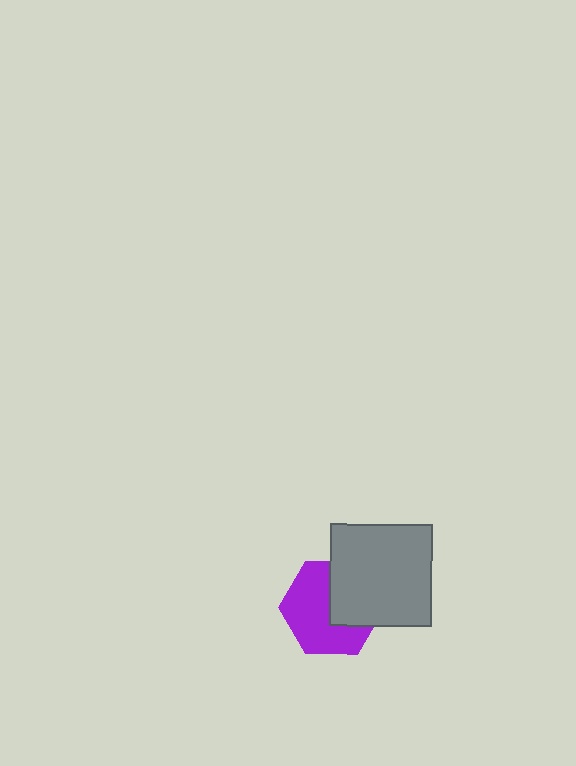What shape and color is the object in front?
The object in front is a gray square.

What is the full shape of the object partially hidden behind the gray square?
The partially hidden object is a purple hexagon.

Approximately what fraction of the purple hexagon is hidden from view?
Roughly 39% of the purple hexagon is hidden behind the gray square.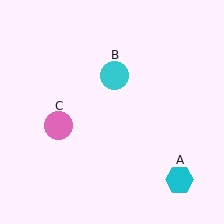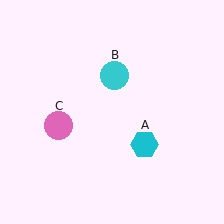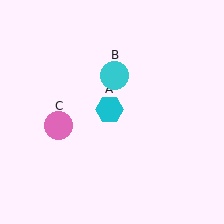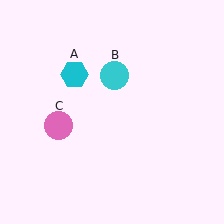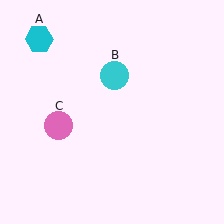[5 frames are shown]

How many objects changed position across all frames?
1 object changed position: cyan hexagon (object A).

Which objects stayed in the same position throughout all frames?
Cyan circle (object B) and pink circle (object C) remained stationary.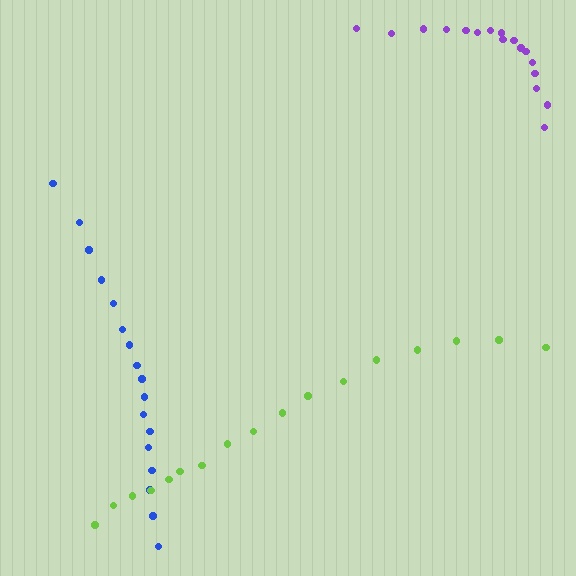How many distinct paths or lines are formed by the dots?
There are 3 distinct paths.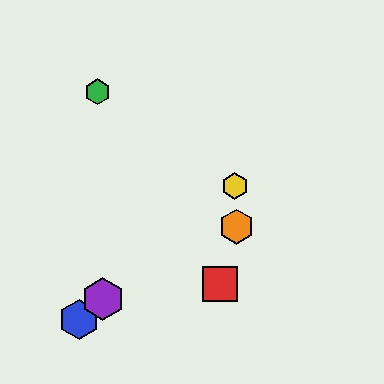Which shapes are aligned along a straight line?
The blue hexagon, the yellow hexagon, the purple hexagon are aligned along a straight line.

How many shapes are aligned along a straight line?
3 shapes (the blue hexagon, the yellow hexagon, the purple hexagon) are aligned along a straight line.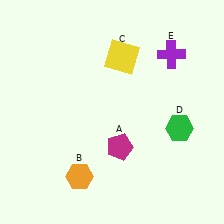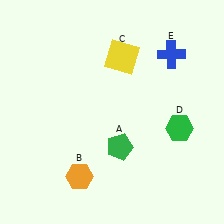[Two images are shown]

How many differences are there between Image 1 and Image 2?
There are 2 differences between the two images.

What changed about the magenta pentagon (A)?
In Image 1, A is magenta. In Image 2, it changed to green.